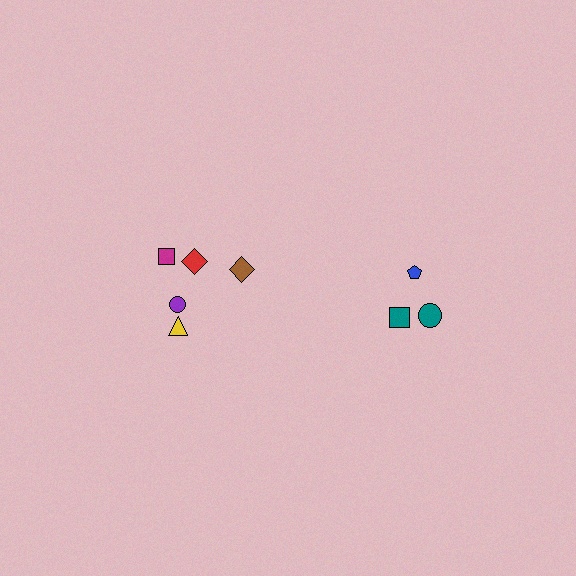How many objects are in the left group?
There are 5 objects.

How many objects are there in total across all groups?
There are 8 objects.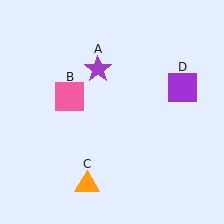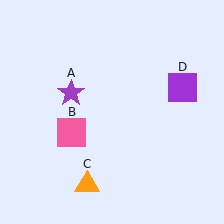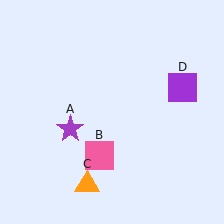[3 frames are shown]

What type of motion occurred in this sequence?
The purple star (object A), pink square (object B) rotated counterclockwise around the center of the scene.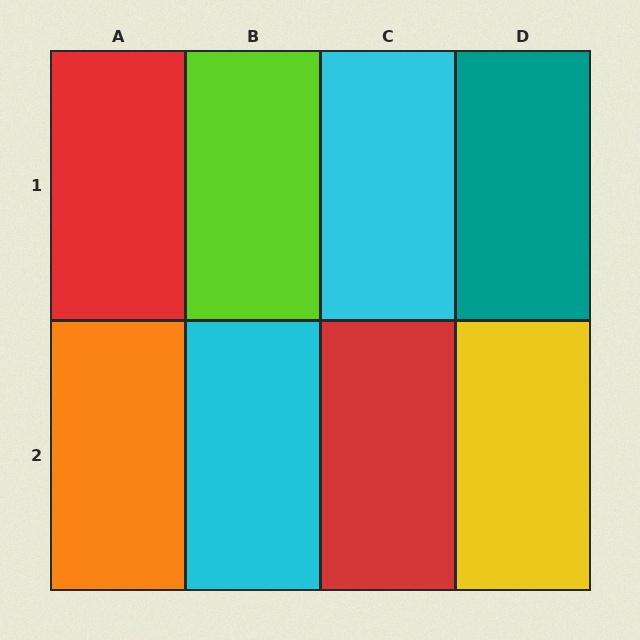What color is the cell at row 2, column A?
Orange.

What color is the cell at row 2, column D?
Yellow.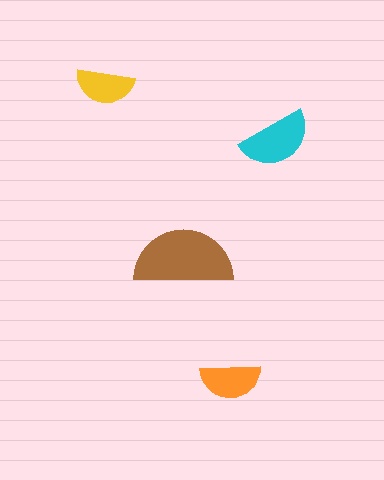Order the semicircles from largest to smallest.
the brown one, the cyan one, the orange one, the yellow one.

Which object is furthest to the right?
The cyan semicircle is rightmost.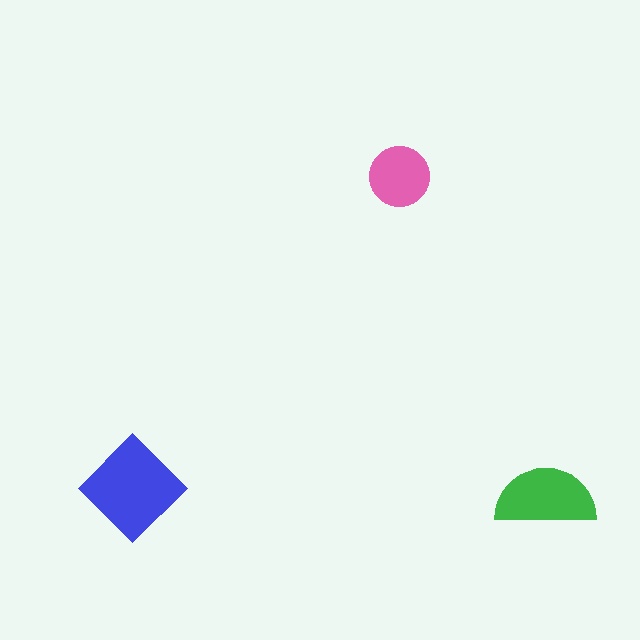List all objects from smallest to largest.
The pink circle, the green semicircle, the blue diamond.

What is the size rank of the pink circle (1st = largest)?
3rd.